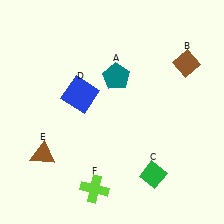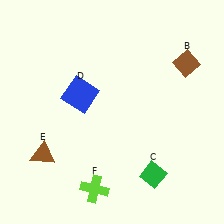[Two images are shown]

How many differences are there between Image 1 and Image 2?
There is 1 difference between the two images.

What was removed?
The teal pentagon (A) was removed in Image 2.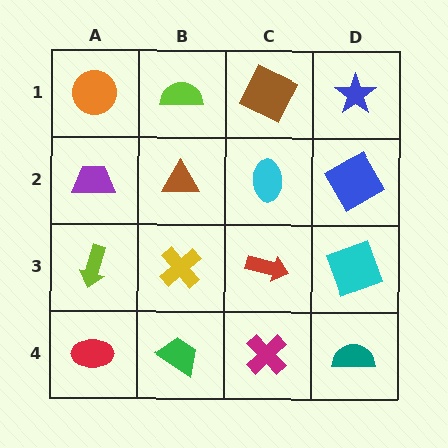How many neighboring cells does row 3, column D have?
3.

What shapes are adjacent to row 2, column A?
An orange circle (row 1, column A), a lime arrow (row 3, column A), a brown triangle (row 2, column B).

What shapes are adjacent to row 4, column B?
A yellow cross (row 3, column B), a red ellipse (row 4, column A), a magenta cross (row 4, column C).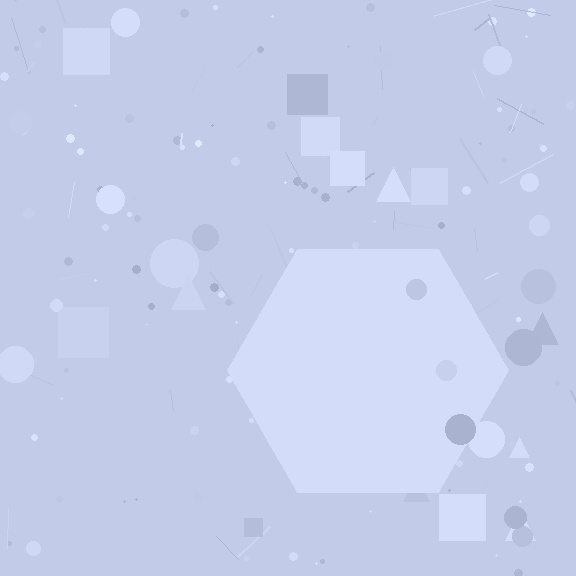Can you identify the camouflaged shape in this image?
The camouflaged shape is a hexagon.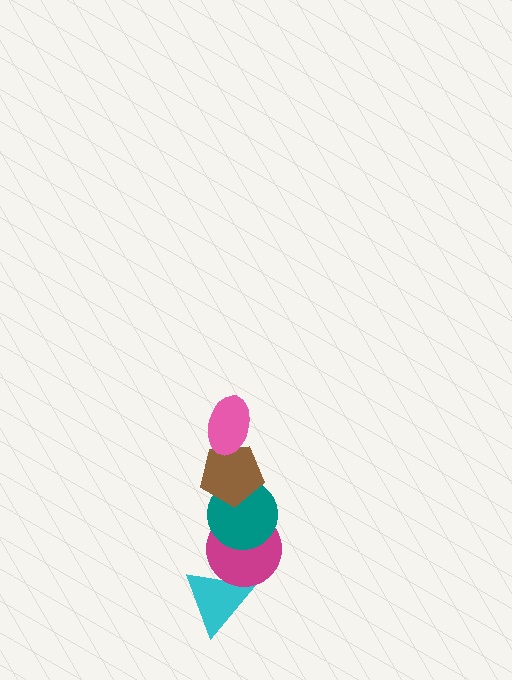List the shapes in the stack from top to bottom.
From top to bottom: the pink ellipse, the brown pentagon, the teal circle, the magenta circle, the cyan triangle.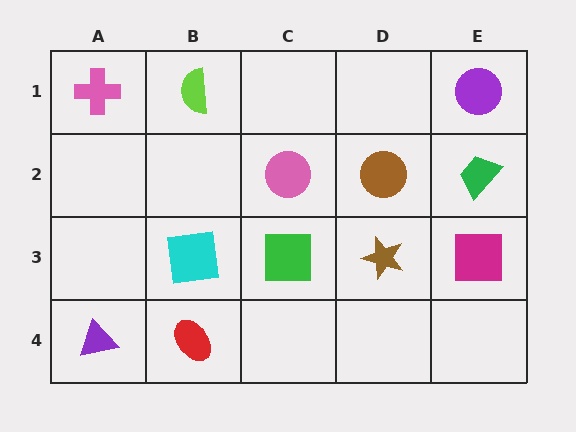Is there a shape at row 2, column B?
No, that cell is empty.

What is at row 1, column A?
A pink cross.